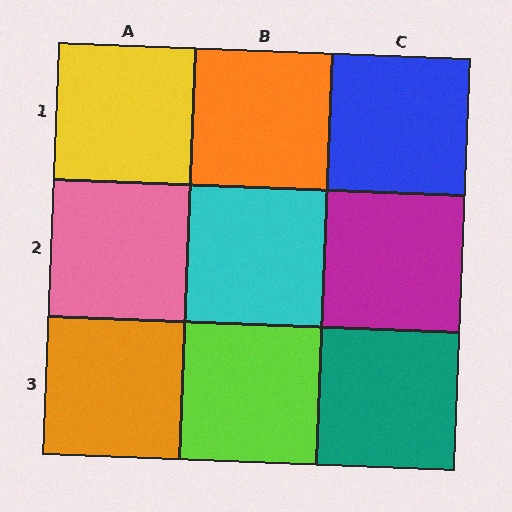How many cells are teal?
1 cell is teal.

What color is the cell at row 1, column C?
Blue.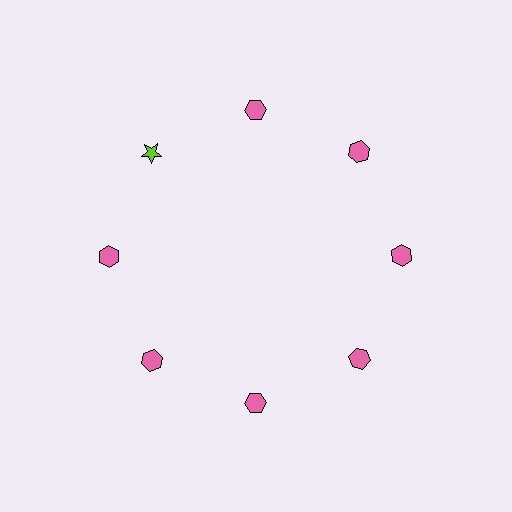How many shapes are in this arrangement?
There are 8 shapes arranged in a ring pattern.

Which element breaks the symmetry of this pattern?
The lime star at roughly the 10 o'clock position breaks the symmetry. All other shapes are pink hexagons.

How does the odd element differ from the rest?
It differs in both color (lime instead of pink) and shape (star instead of hexagon).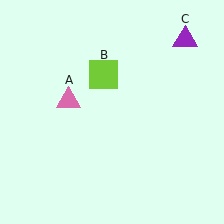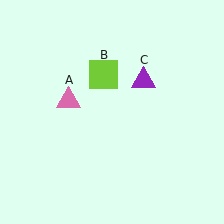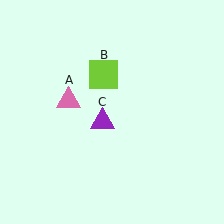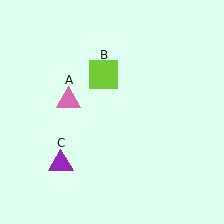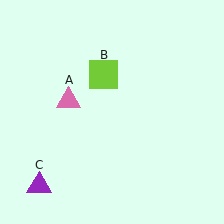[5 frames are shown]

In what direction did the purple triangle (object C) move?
The purple triangle (object C) moved down and to the left.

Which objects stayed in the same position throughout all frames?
Pink triangle (object A) and lime square (object B) remained stationary.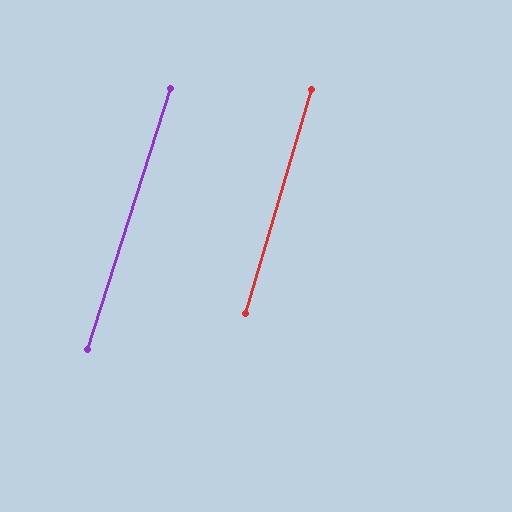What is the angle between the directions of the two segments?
Approximately 1 degree.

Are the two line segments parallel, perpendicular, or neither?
Parallel — their directions differ by only 1.3°.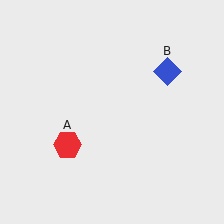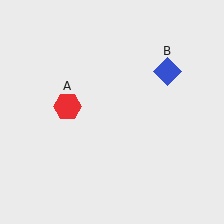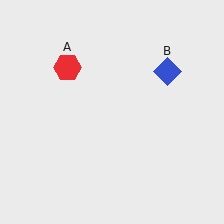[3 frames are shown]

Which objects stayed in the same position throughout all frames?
Blue diamond (object B) remained stationary.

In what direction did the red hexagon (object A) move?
The red hexagon (object A) moved up.